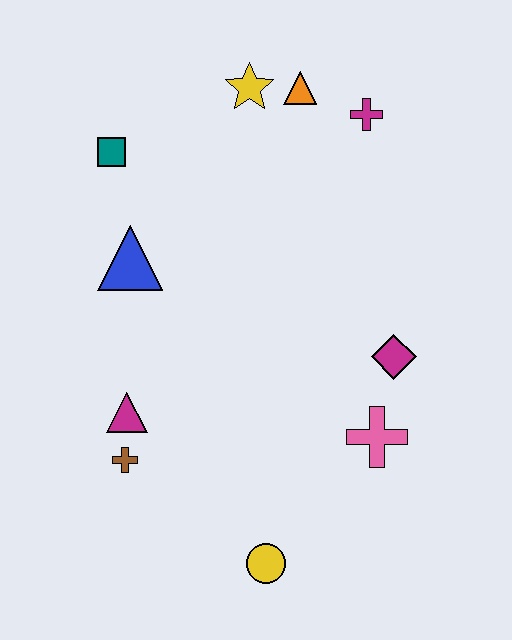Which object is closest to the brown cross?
The magenta triangle is closest to the brown cross.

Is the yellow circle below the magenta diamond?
Yes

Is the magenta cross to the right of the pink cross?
No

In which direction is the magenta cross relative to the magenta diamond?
The magenta cross is above the magenta diamond.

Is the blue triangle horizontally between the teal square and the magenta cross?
Yes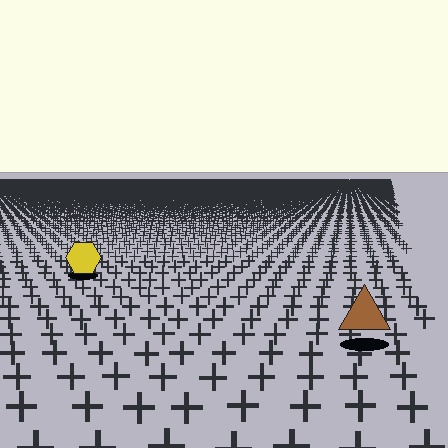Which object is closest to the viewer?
The brown triangle is closest. The texture marks near it are larger and more spread out.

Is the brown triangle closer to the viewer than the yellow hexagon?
Yes. The brown triangle is closer — you can tell from the texture gradient: the ground texture is coarser near it.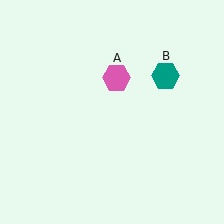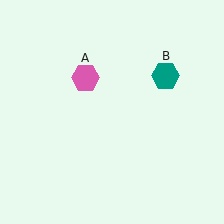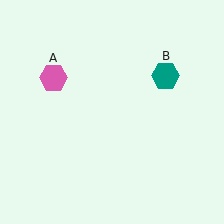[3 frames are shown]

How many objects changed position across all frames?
1 object changed position: pink hexagon (object A).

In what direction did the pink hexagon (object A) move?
The pink hexagon (object A) moved left.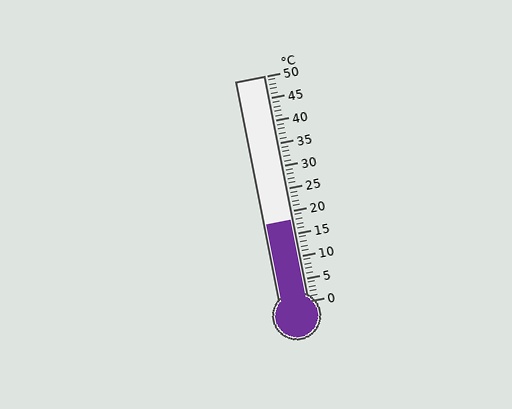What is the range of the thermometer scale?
The thermometer scale ranges from 0°C to 50°C.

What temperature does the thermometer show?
The thermometer shows approximately 18°C.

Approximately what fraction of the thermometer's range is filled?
The thermometer is filled to approximately 35% of its range.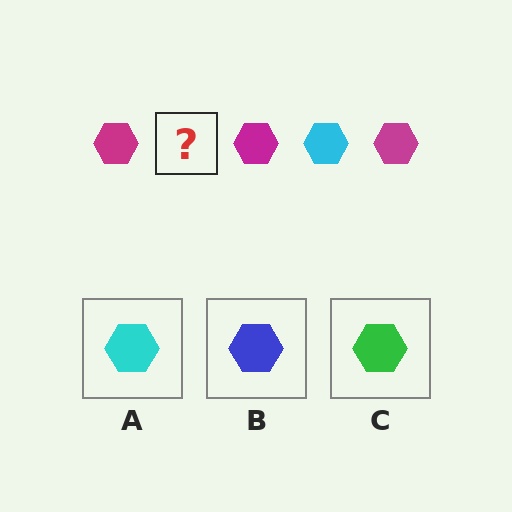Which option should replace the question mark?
Option A.